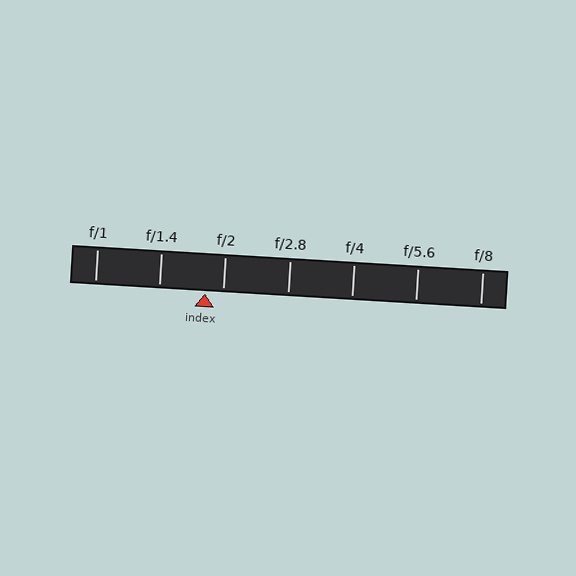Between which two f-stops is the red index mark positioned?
The index mark is between f/1.4 and f/2.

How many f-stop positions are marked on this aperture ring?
There are 7 f-stop positions marked.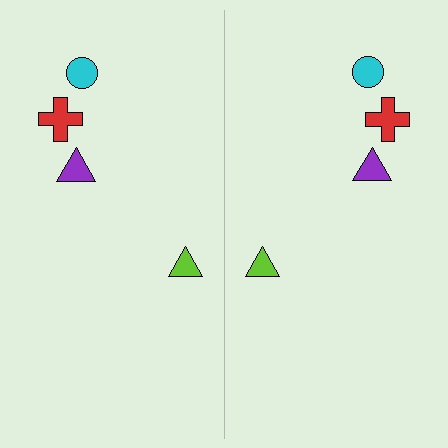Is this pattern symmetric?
Yes, this pattern has bilateral (reflection) symmetry.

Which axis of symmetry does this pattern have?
The pattern has a vertical axis of symmetry running through the center of the image.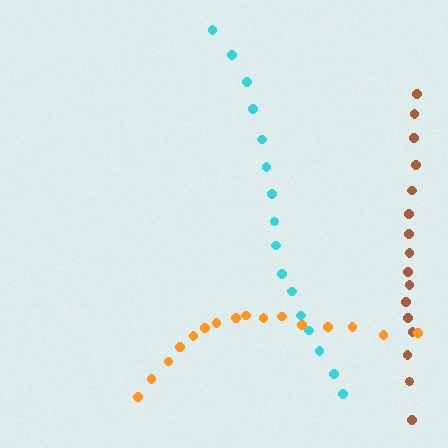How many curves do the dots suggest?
There are 3 distinct paths.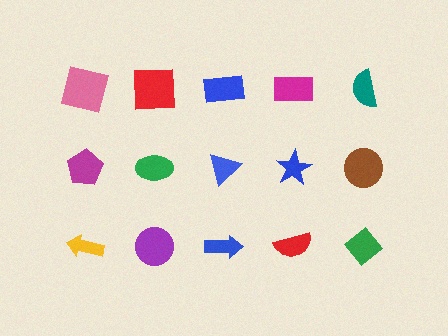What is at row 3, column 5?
A green diamond.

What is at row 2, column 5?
A brown circle.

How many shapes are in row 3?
5 shapes.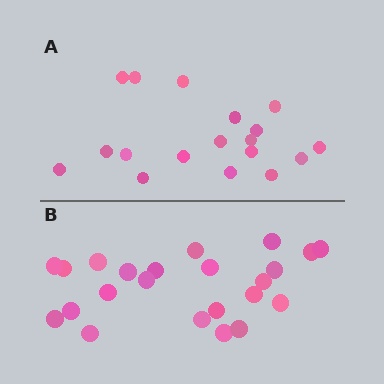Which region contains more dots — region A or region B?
Region B (the bottom region) has more dots.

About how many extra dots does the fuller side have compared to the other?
Region B has about 5 more dots than region A.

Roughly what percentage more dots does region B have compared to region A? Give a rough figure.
About 30% more.